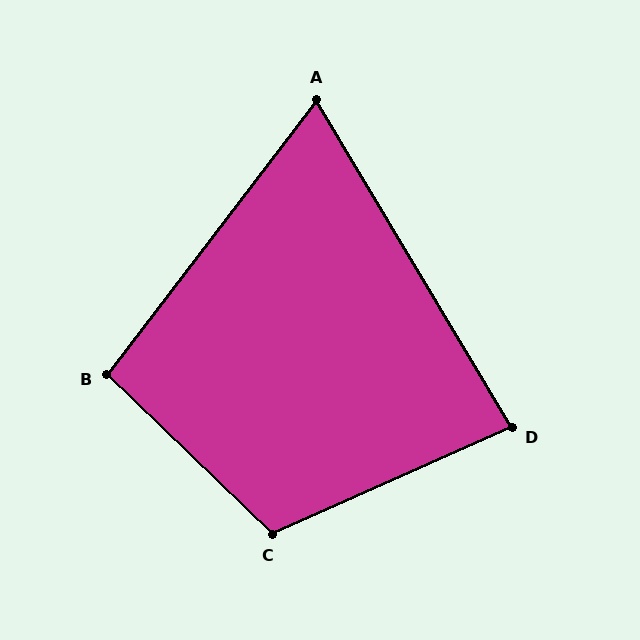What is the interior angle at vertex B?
Approximately 97 degrees (obtuse).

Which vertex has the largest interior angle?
C, at approximately 112 degrees.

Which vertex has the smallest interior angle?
A, at approximately 68 degrees.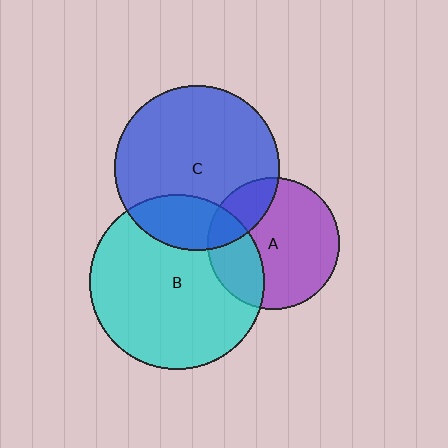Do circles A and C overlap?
Yes.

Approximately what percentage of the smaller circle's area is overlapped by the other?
Approximately 20%.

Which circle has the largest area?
Circle B (cyan).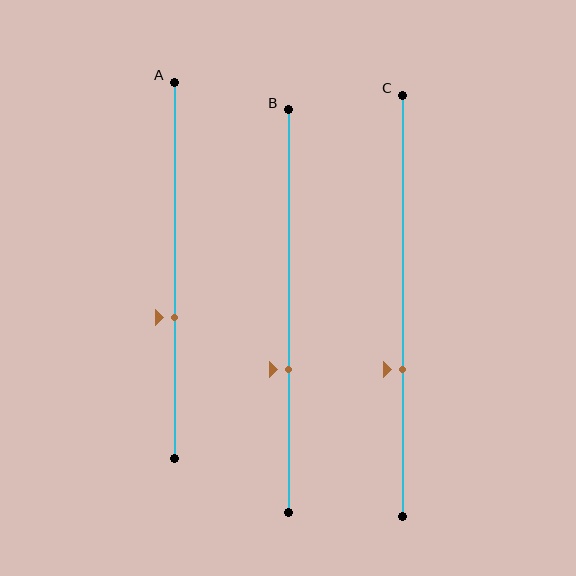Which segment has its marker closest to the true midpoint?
Segment A has its marker closest to the true midpoint.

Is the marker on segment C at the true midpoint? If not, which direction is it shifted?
No, the marker on segment C is shifted downward by about 15% of the segment length.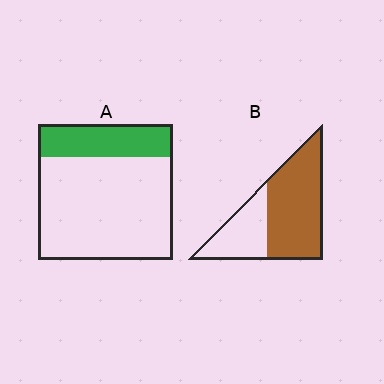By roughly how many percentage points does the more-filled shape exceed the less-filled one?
By roughly 40 percentage points (B over A).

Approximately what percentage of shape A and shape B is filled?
A is approximately 25% and B is approximately 65%.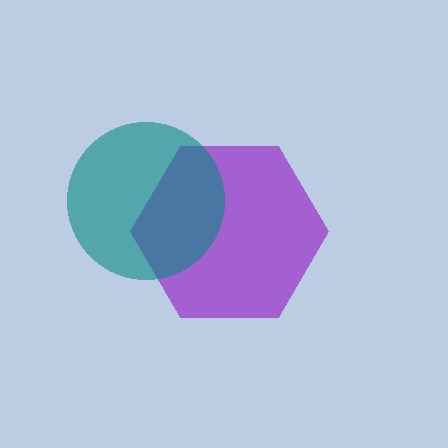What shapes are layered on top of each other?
The layered shapes are: a purple hexagon, a teal circle.